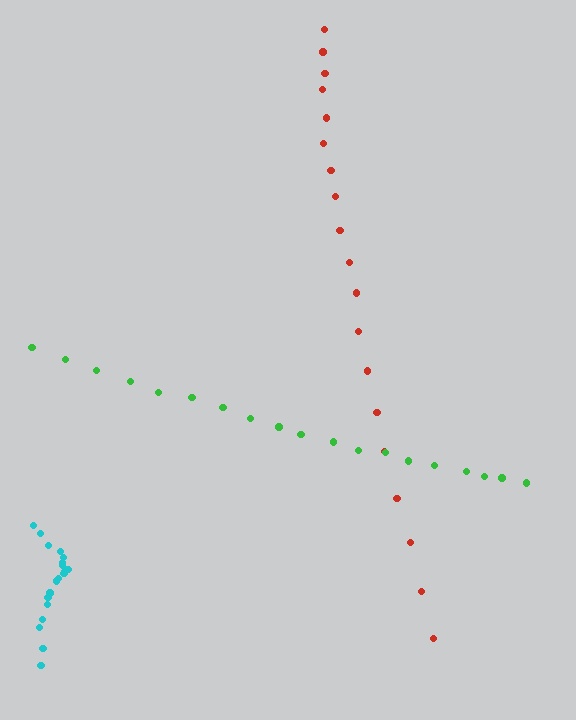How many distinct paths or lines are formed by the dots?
There are 3 distinct paths.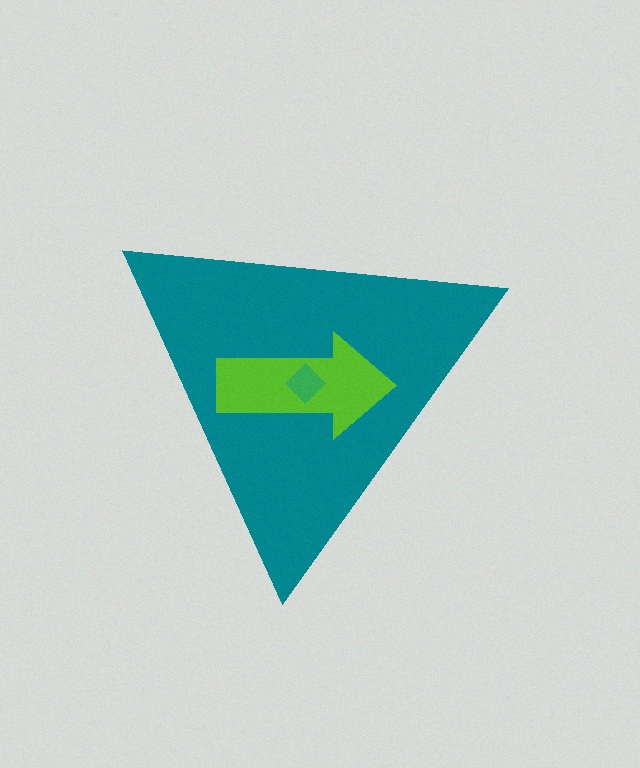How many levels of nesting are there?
3.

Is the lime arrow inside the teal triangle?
Yes.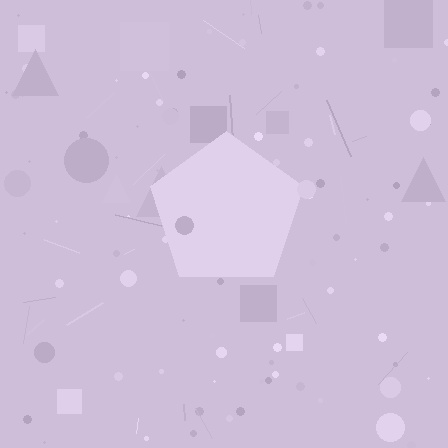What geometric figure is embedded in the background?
A pentagon is embedded in the background.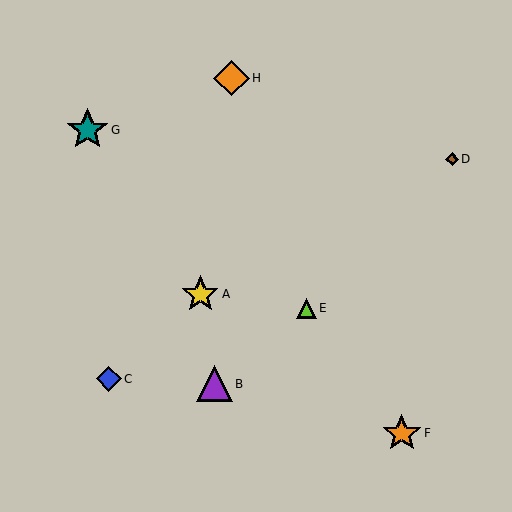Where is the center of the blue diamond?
The center of the blue diamond is at (109, 379).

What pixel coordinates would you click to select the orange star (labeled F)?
Click at (402, 433) to select the orange star F.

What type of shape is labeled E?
Shape E is a lime triangle.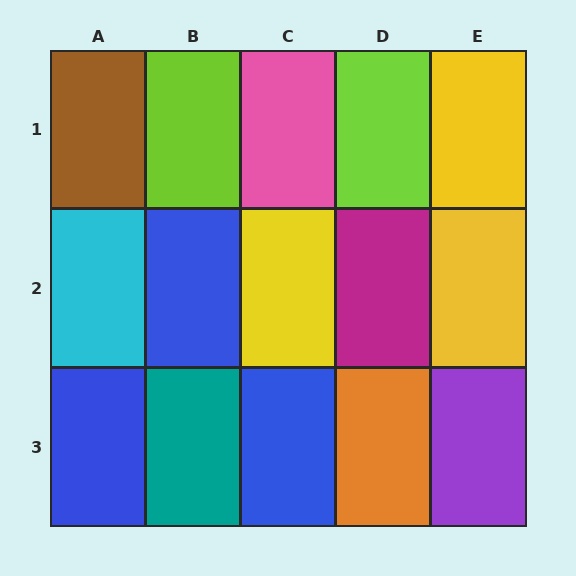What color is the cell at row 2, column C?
Yellow.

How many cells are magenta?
1 cell is magenta.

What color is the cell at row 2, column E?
Yellow.